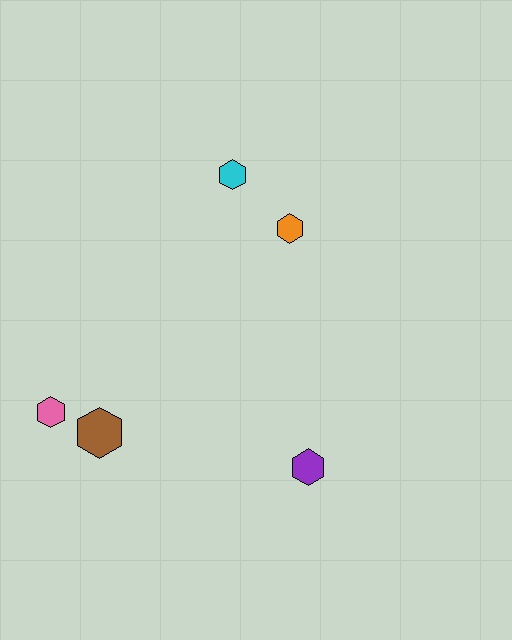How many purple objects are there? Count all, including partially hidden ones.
There is 1 purple object.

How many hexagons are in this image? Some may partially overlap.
There are 5 hexagons.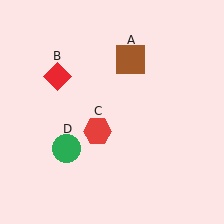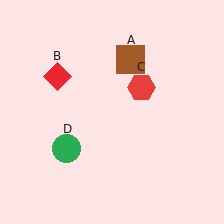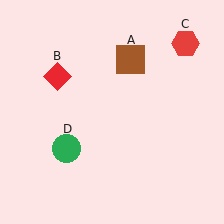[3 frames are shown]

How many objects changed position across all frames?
1 object changed position: red hexagon (object C).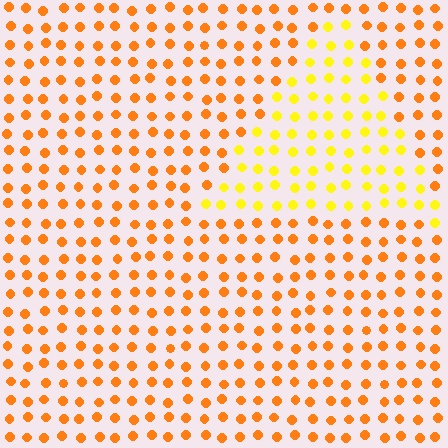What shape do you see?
I see a triangle.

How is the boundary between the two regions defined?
The boundary is defined purely by a slight shift in hue (about 31 degrees). Spacing, size, and orientation are identical on both sides.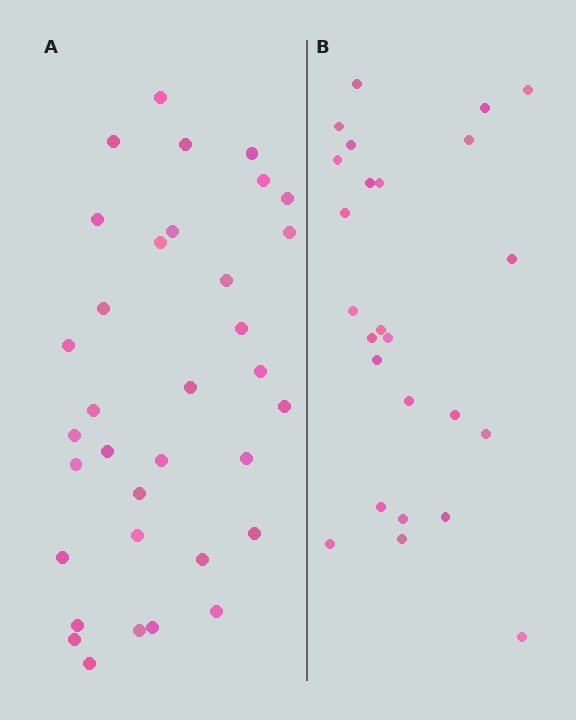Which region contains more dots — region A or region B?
Region A (the left region) has more dots.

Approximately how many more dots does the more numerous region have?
Region A has roughly 8 or so more dots than region B.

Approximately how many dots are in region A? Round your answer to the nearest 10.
About 30 dots. (The exact count is 34, which rounds to 30.)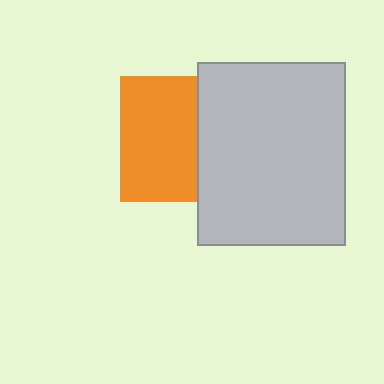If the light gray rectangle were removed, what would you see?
You would see the complete orange square.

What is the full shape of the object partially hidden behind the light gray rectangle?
The partially hidden object is an orange square.